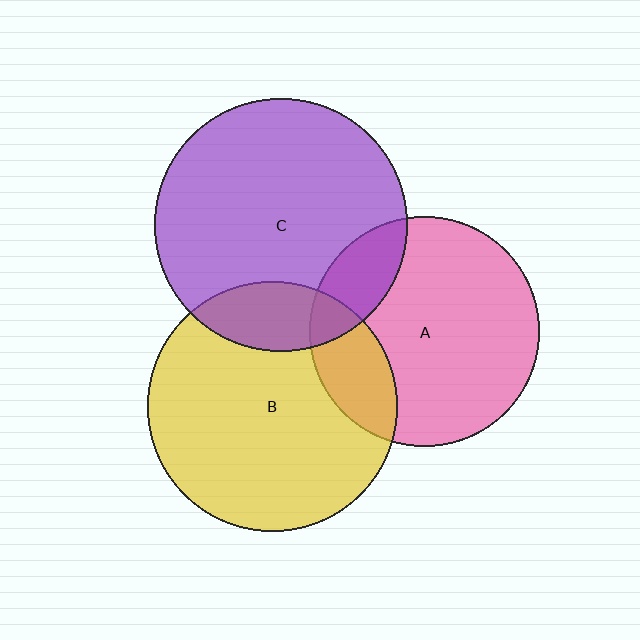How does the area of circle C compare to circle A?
Approximately 1.2 times.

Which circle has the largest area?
Circle C (purple).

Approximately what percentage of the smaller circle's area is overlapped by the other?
Approximately 15%.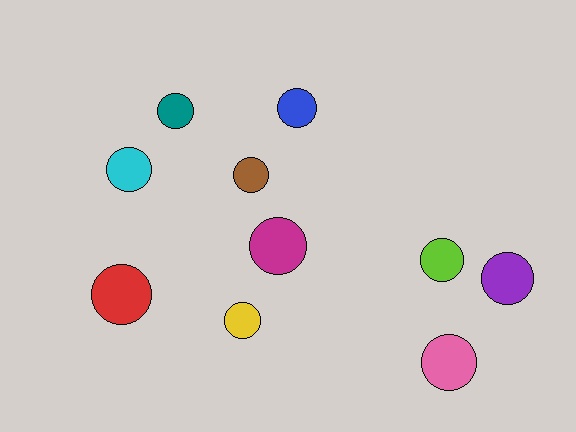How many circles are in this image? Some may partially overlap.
There are 10 circles.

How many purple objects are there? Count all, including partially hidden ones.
There is 1 purple object.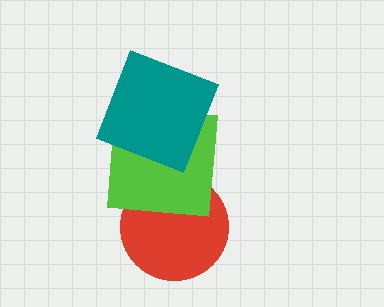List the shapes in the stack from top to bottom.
From top to bottom: the teal square, the lime square, the red circle.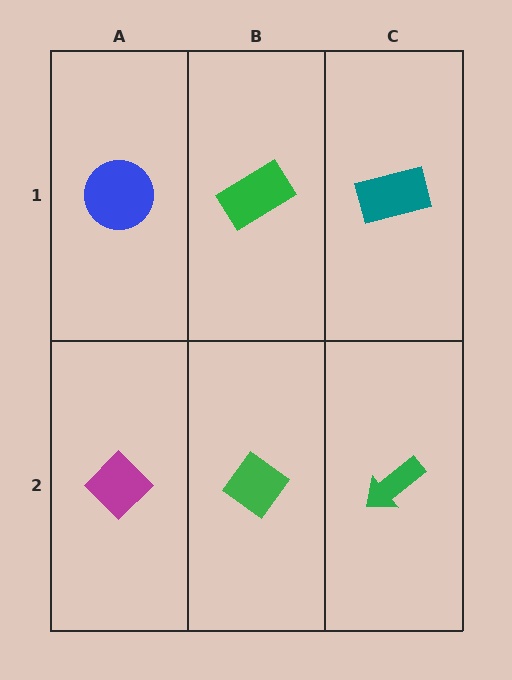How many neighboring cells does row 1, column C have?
2.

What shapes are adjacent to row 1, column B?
A green diamond (row 2, column B), a blue circle (row 1, column A), a teal rectangle (row 1, column C).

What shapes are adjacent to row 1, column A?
A magenta diamond (row 2, column A), a green rectangle (row 1, column B).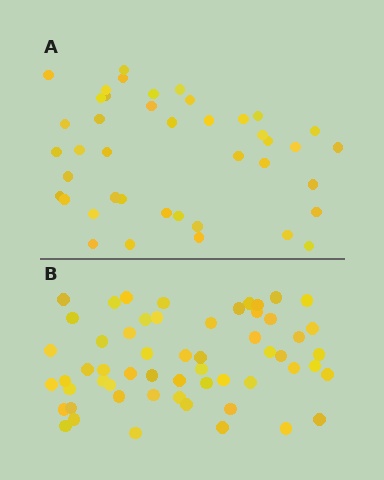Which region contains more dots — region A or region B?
Region B (the bottom region) has more dots.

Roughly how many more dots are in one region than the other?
Region B has approximately 15 more dots than region A.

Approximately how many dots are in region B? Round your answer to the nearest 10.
About 60 dots. (The exact count is 57, which rounds to 60.)